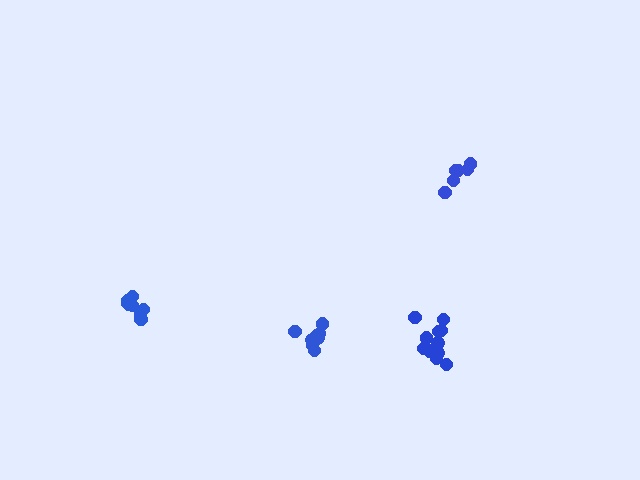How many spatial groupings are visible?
There are 4 spatial groupings.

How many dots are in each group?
Group 1: 12 dots, Group 2: 9 dots, Group 3: 9 dots, Group 4: 6 dots (36 total).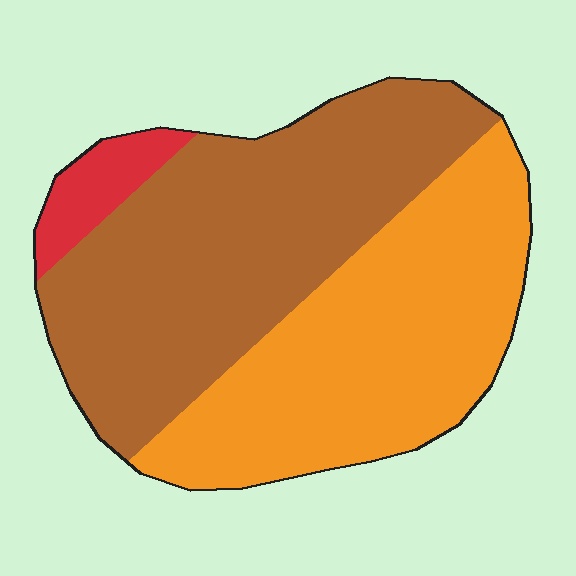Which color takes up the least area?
Red, at roughly 5%.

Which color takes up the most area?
Brown, at roughly 50%.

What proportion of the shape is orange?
Orange takes up between a quarter and a half of the shape.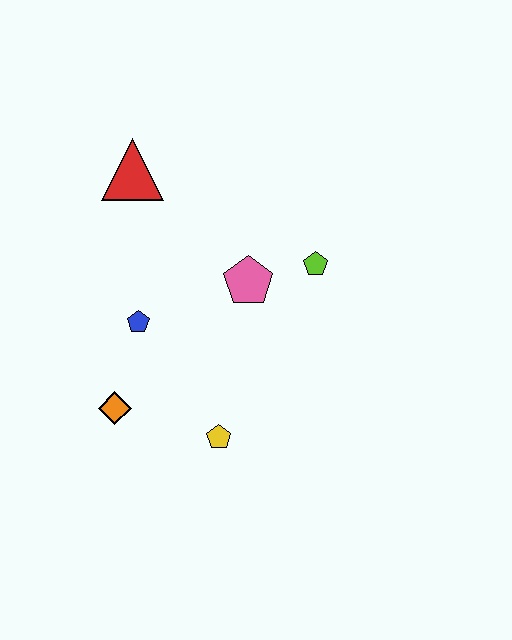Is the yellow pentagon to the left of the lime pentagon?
Yes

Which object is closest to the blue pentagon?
The orange diamond is closest to the blue pentagon.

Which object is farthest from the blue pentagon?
The lime pentagon is farthest from the blue pentagon.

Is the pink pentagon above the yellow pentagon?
Yes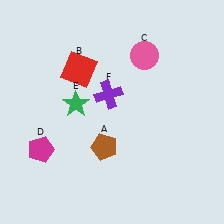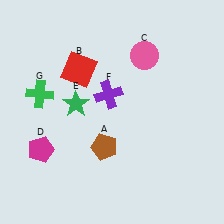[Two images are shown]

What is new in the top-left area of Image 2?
A green cross (G) was added in the top-left area of Image 2.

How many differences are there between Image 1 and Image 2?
There is 1 difference between the two images.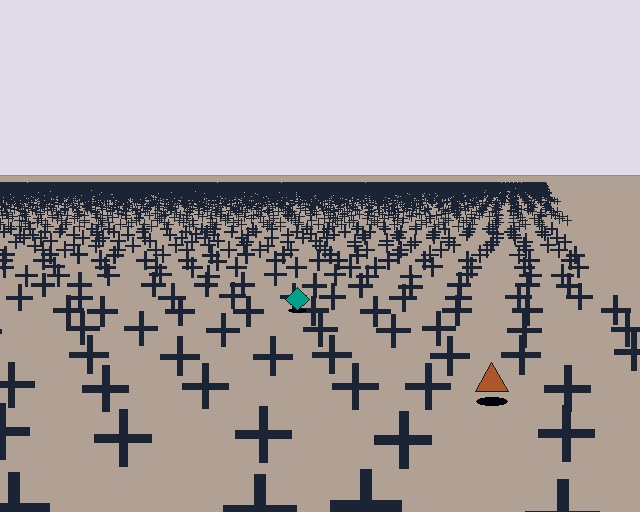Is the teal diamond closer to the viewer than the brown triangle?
No. The brown triangle is closer — you can tell from the texture gradient: the ground texture is coarser near it.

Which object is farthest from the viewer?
The teal diamond is farthest from the viewer. It appears smaller and the ground texture around it is denser.